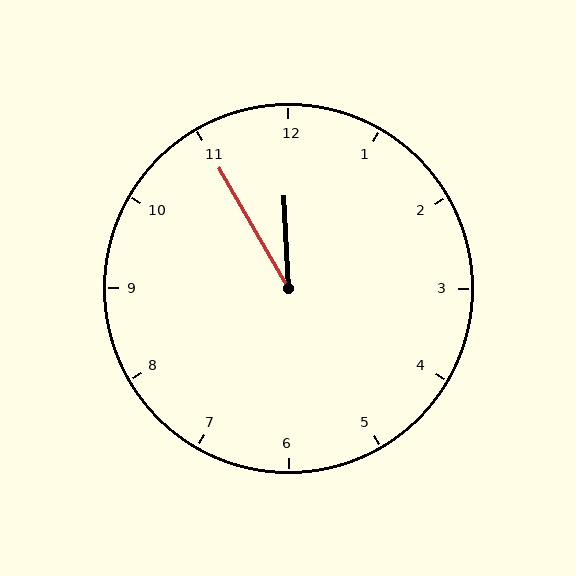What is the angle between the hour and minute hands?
Approximately 28 degrees.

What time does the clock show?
11:55.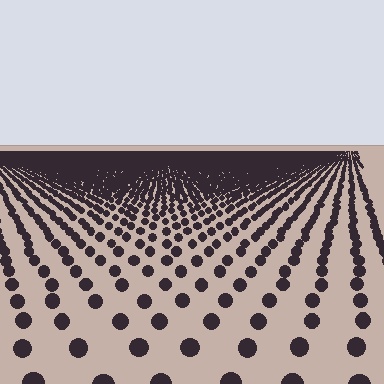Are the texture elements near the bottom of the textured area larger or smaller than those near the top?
Larger. Near the bottom, elements are closer to the viewer and appear at a bigger on-screen size.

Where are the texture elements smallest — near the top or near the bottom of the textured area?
Near the top.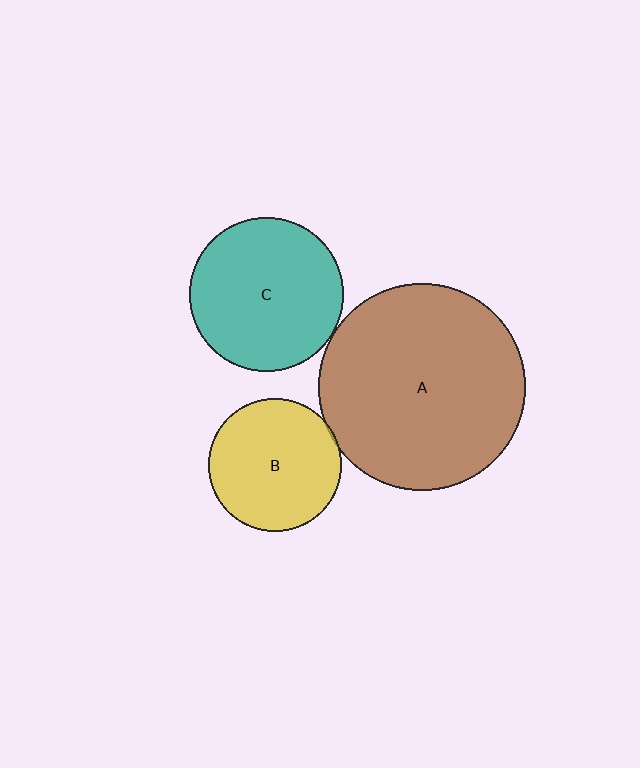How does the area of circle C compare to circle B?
Approximately 1.3 times.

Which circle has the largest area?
Circle A (brown).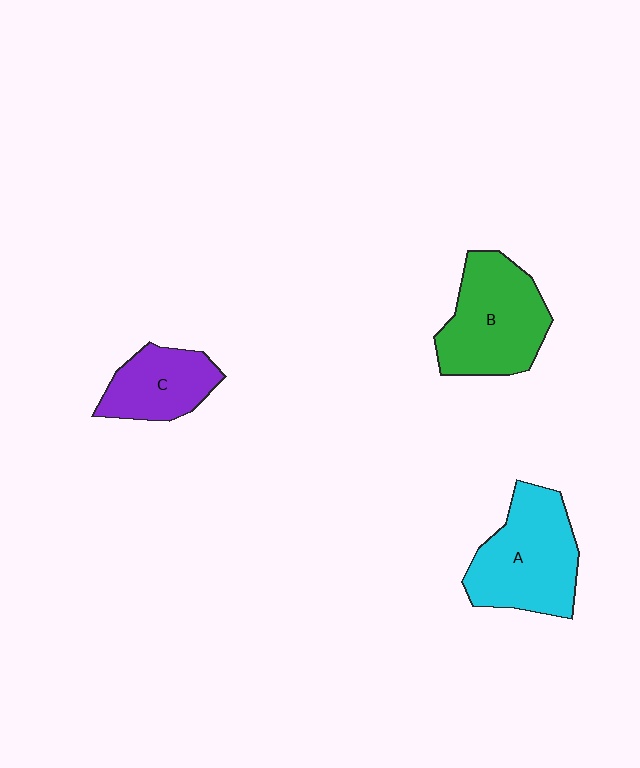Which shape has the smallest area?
Shape C (purple).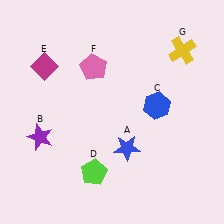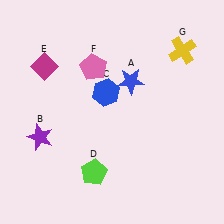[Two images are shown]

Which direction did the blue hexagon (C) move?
The blue hexagon (C) moved left.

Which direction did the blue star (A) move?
The blue star (A) moved up.